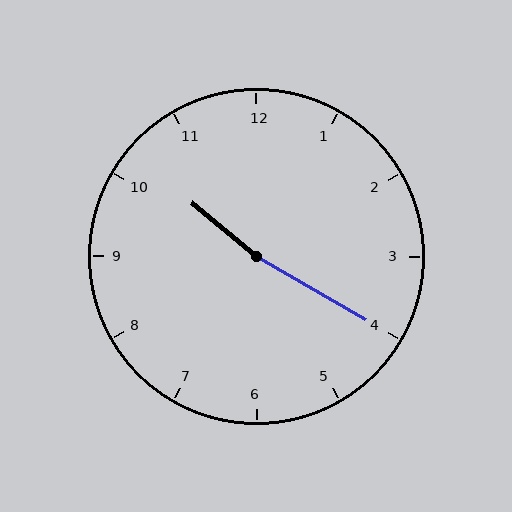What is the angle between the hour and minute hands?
Approximately 170 degrees.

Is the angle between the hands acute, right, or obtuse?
It is obtuse.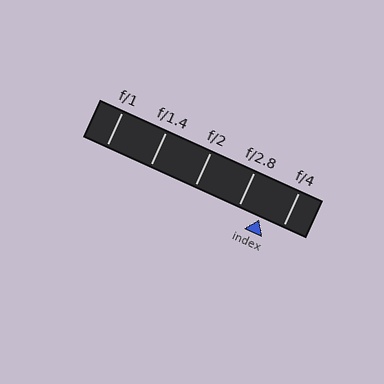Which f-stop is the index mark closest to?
The index mark is closest to f/2.8.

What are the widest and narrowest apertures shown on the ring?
The widest aperture shown is f/1 and the narrowest is f/4.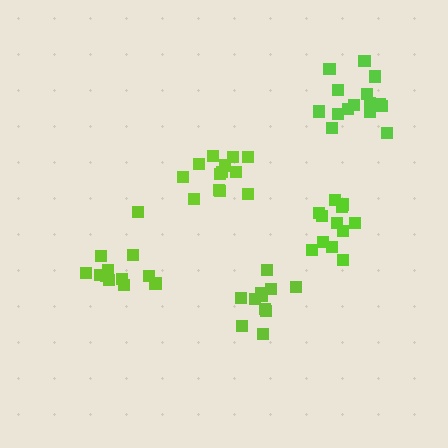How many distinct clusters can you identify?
There are 5 distinct clusters.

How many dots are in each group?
Group 1: 12 dots, Group 2: 13 dots, Group 3: 16 dots, Group 4: 12 dots, Group 5: 11 dots (64 total).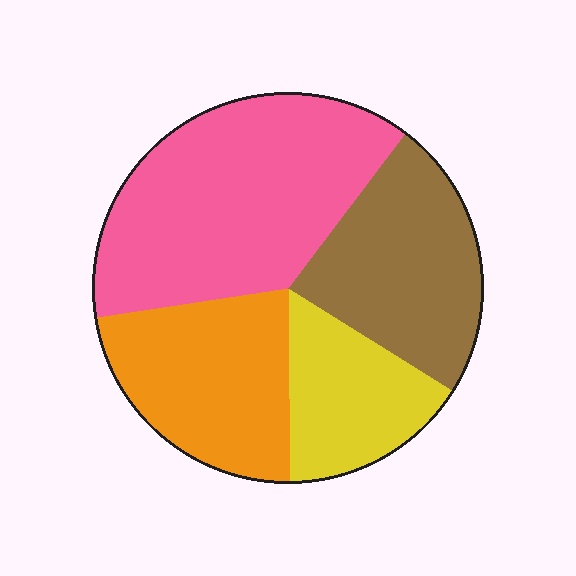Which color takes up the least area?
Yellow, at roughly 15%.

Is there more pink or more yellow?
Pink.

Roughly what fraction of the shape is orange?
Orange covers about 25% of the shape.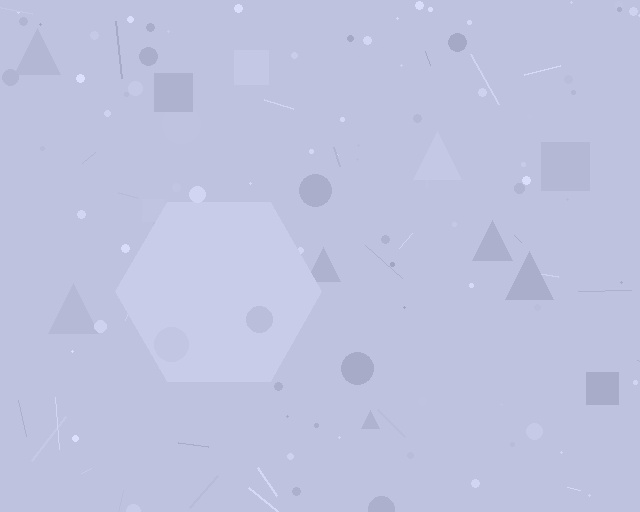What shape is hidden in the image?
A hexagon is hidden in the image.